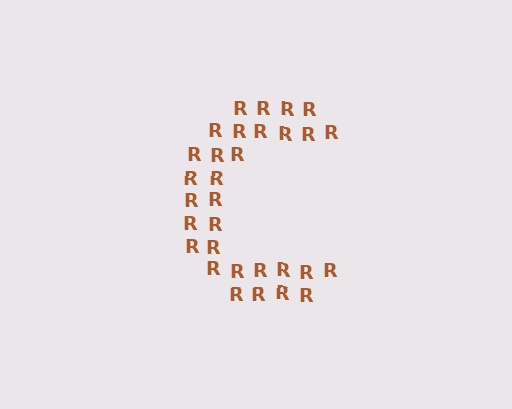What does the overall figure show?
The overall figure shows the letter C.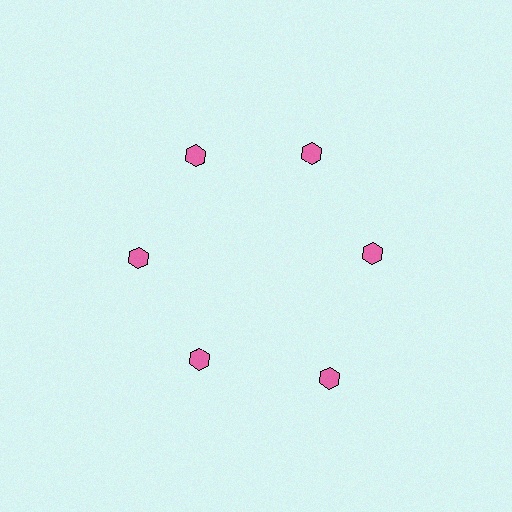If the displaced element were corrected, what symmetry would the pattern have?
It would have 6-fold rotational symmetry — the pattern would map onto itself every 60 degrees.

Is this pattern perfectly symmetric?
No. The 6 pink hexagons are arranged in a ring, but one element near the 5 o'clock position is pushed outward from the center, breaking the 6-fold rotational symmetry.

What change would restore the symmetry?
The symmetry would be restored by moving it inward, back onto the ring so that all 6 hexagons sit at equal angles and equal distance from the center.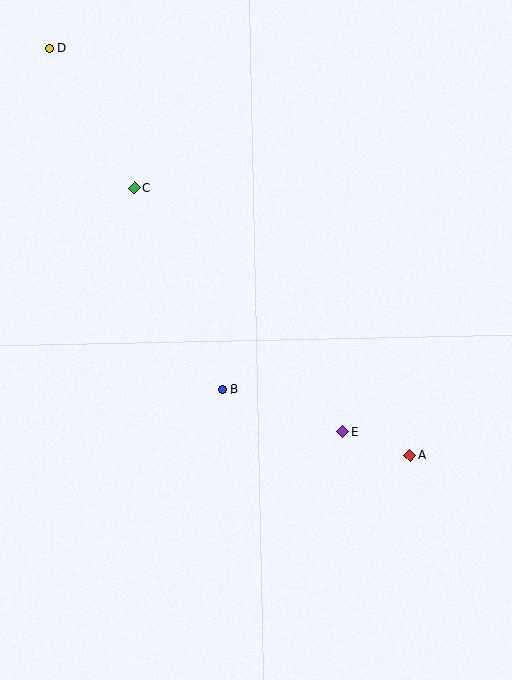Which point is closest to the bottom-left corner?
Point B is closest to the bottom-left corner.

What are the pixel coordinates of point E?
Point E is at (343, 432).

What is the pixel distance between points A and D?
The distance between A and D is 543 pixels.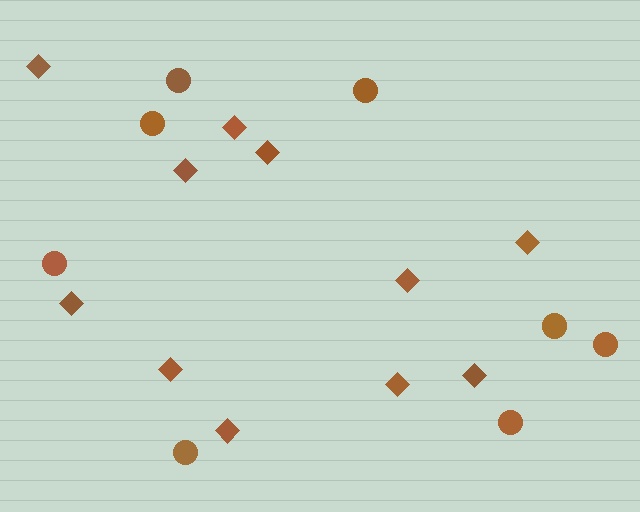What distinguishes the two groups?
There are 2 groups: one group of circles (8) and one group of diamonds (11).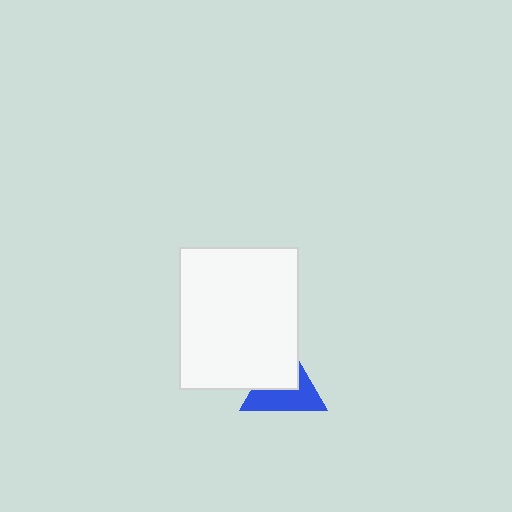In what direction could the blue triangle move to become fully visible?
The blue triangle could move toward the lower-right. That would shift it out from behind the white rectangle entirely.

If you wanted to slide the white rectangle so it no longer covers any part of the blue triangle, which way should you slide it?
Slide it toward the upper-left — that is the most direct way to separate the two shapes.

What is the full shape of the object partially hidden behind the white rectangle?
The partially hidden object is a blue triangle.